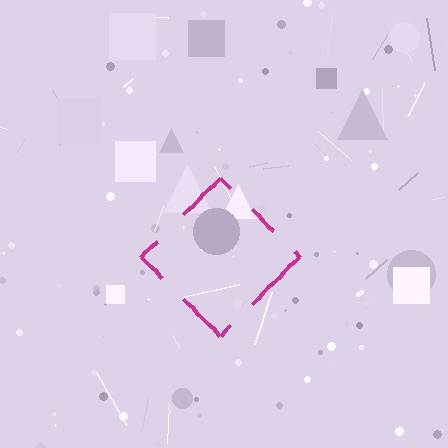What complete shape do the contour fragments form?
The contour fragments form a diamond.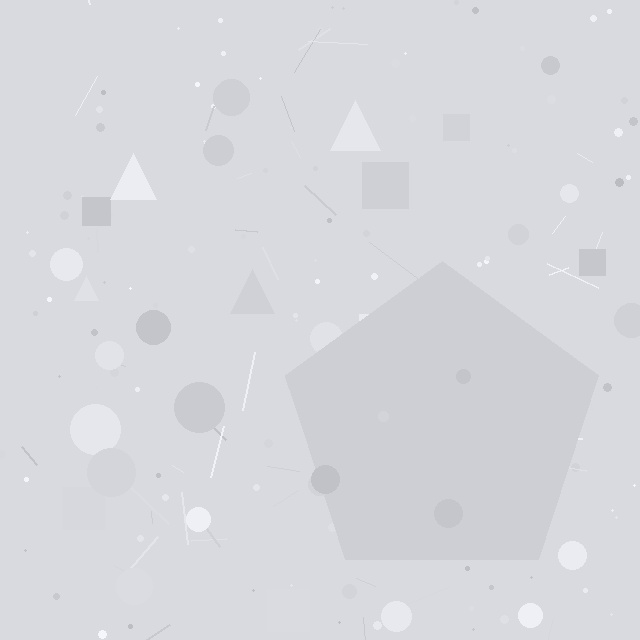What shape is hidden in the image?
A pentagon is hidden in the image.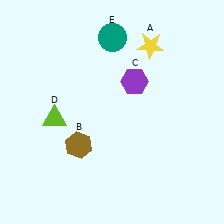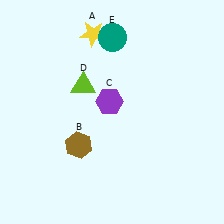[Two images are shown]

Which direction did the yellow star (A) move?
The yellow star (A) moved left.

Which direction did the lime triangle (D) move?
The lime triangle (D) moved up.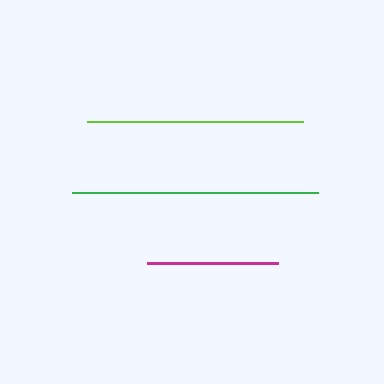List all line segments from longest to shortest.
From longest to shortest: green, lime, magenta.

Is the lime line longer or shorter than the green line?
The green line is longer than the lime line.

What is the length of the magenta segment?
The magenta segment is approximately 131 pixels long.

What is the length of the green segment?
The green segment is approximately 246 pixels long.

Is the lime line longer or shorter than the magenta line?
The lime line is longer than the magenta line.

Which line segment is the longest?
The green line is the longest at approximately 246 pixels.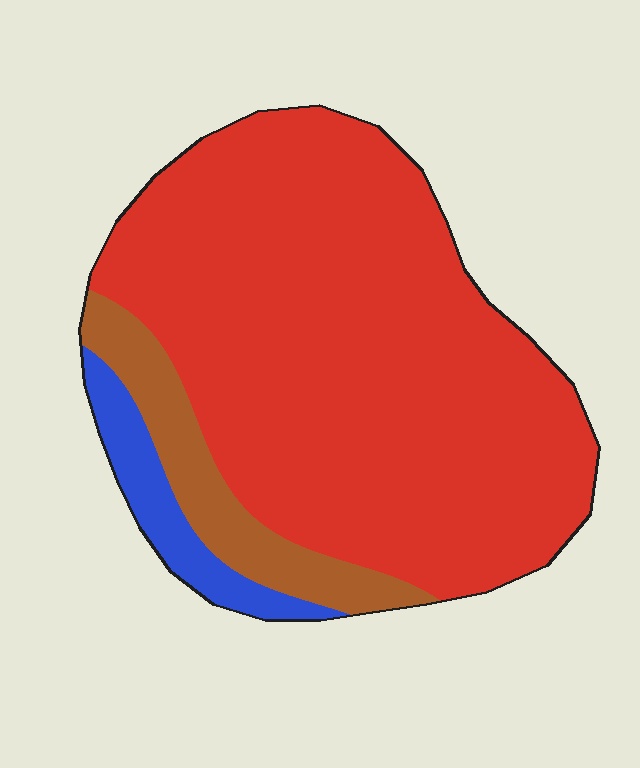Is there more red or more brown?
Red.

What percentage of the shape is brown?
Brown covers 12% of the shape.